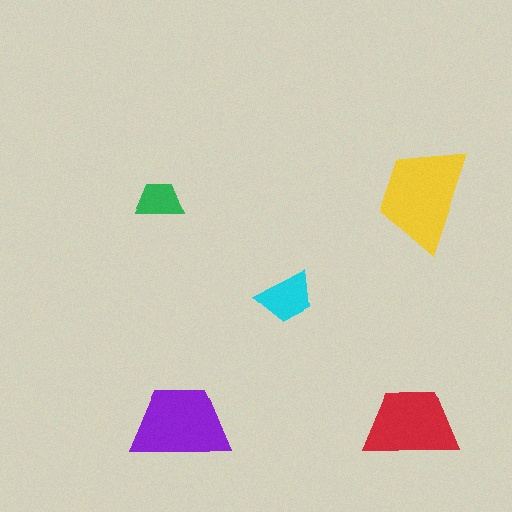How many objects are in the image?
There are 5 objects in the image.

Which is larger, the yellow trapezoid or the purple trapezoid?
The yellow one.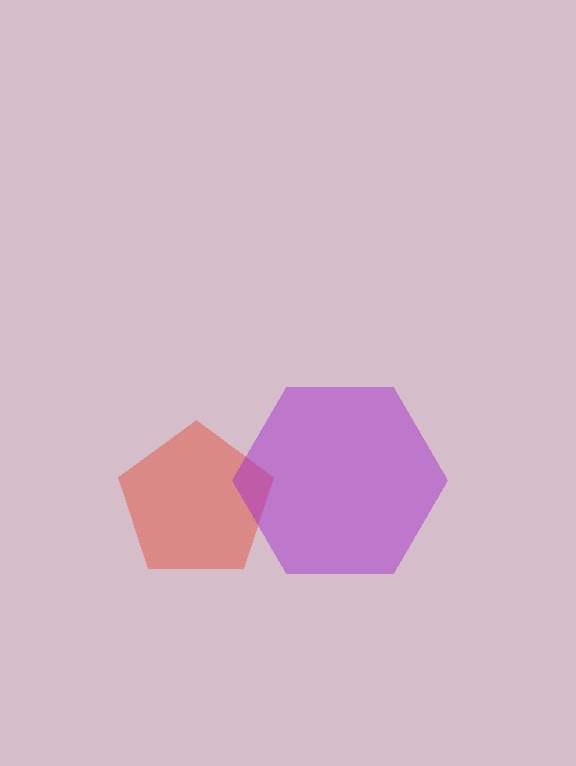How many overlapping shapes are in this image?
There are 2 overlapping shapes in the image.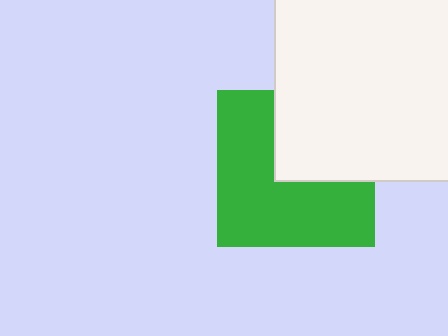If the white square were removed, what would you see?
You would see the complete green square.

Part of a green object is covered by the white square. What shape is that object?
It is a square.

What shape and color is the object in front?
The object in front is a white square.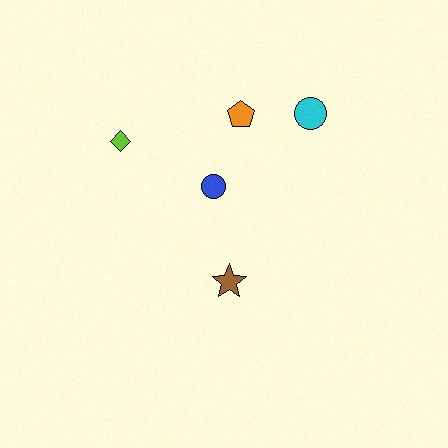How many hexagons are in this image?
There are no hexagons.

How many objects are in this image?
There are 5 objects.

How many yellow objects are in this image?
There are no yellow objects.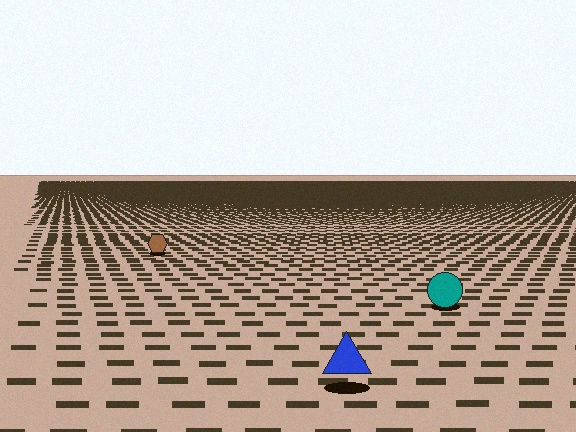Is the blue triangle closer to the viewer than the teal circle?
Yes. The blue triangle is closer — you can tell from the texture gradient: the ground texture is coarser near it.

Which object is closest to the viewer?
The blue triangle is closest. The texture marks near it are larger and more spread out.